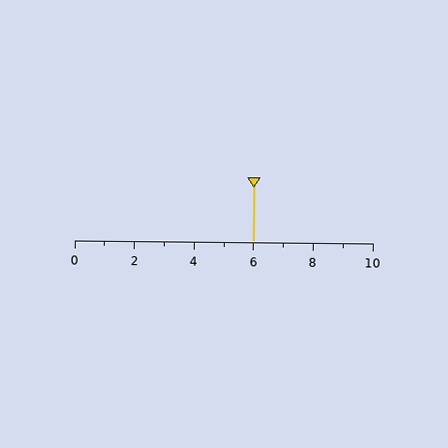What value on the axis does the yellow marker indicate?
The marker indicates approximately 6.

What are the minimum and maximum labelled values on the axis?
The axis runs from 0 to 10.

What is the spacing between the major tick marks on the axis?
The major ticks are spaced 2 apart.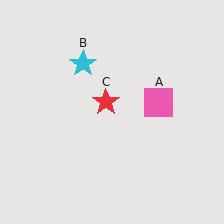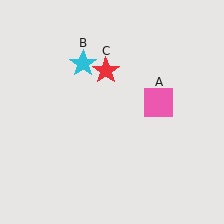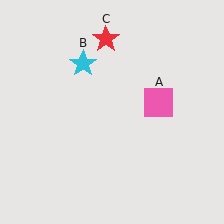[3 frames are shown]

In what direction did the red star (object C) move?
The red star (object C) moved up.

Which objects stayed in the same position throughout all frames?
Pink square (object A) and cyan star (object B) remained stationary.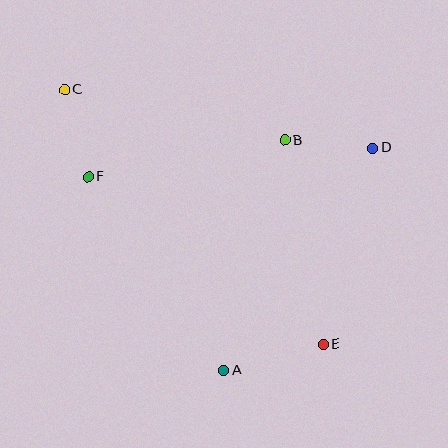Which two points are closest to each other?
Points B and D are closest to each other.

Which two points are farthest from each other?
Points C and E are farthest from each other.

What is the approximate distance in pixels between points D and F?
The distance between D and F is approximately 286 pixels.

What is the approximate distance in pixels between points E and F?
The distance between E and F is approximately 288 pixels.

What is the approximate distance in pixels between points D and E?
The distance between D and E is approximately 202 pixels.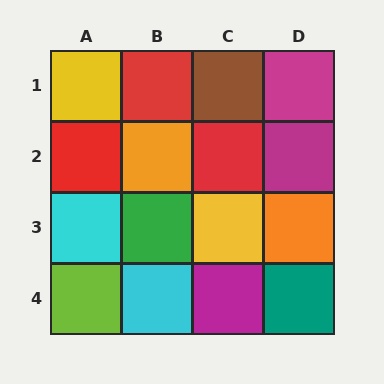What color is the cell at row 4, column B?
Cyan.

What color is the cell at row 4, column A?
Lime.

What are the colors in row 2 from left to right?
Red, orange, red, magenta.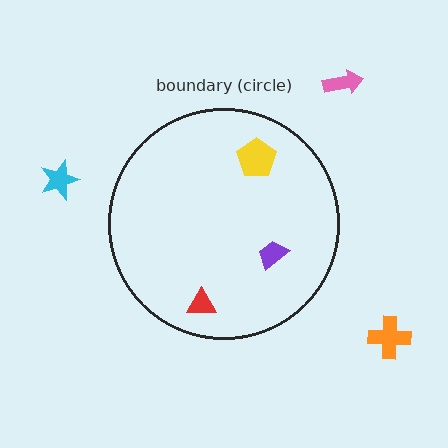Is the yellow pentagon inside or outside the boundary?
Inside.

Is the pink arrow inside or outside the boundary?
Outside.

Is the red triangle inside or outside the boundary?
Inside.